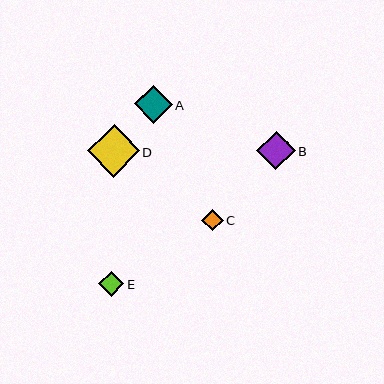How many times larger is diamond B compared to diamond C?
Diamond B is approximately 1.8 times the size of diamond C.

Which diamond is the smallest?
Diamond C is the smallest with a size of approximately 21 pixels.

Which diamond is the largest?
Diamond D is the largest with a size of approximately 52 pixels.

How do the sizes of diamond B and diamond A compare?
Diamond B and diamond A are approximately the same size.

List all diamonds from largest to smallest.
From largest to smallest: D, B, A, E, C.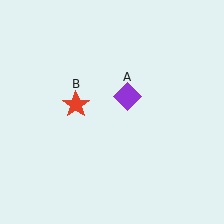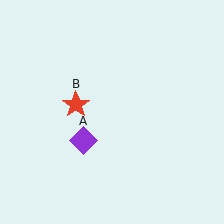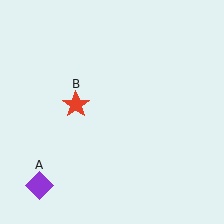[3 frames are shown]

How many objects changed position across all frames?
1 object changed position: purple diamond (object A).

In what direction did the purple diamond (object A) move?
The purple diamond (object A) moved down and to the left.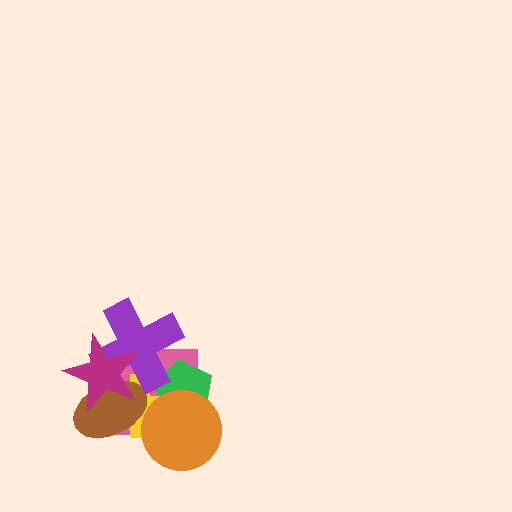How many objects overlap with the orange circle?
3 objects overlap with the orange circle.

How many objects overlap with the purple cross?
5 objects overlap with the purple cross.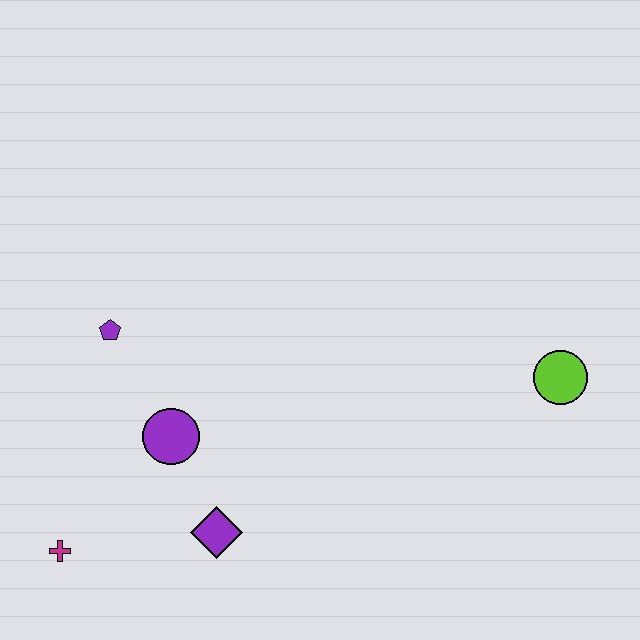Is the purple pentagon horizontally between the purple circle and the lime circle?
No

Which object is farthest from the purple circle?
The lime circle is farthest from the purple circle.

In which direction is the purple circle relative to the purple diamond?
The purple circle is above the purple diamond.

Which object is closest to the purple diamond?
The purple circle is closest to the purple diamond.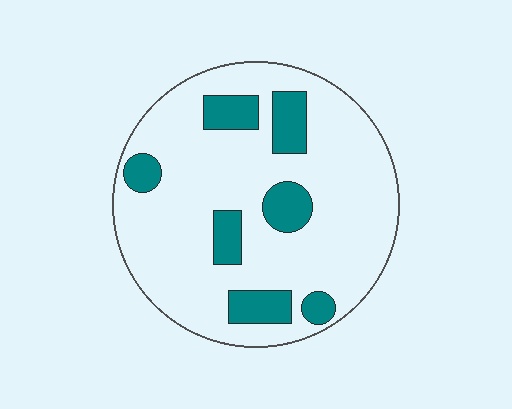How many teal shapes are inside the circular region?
7.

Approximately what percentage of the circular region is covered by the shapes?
Approximately 20%.